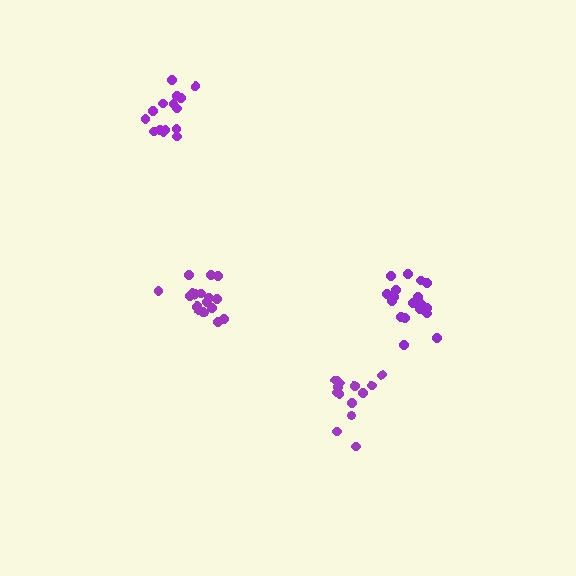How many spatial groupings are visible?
There are 4 spatial groupings.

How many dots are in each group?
Group 1: 14 dots, Group 2: 18 dots, Group 3: 18 dots, Group 4: 15 dots (65 total).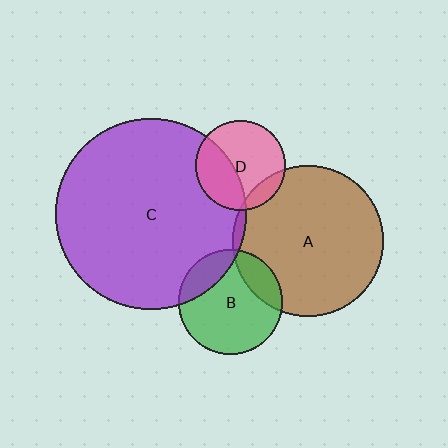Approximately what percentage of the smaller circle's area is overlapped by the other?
Approximately 20%.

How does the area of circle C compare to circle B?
Approximately 3.4 times.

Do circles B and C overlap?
Yes.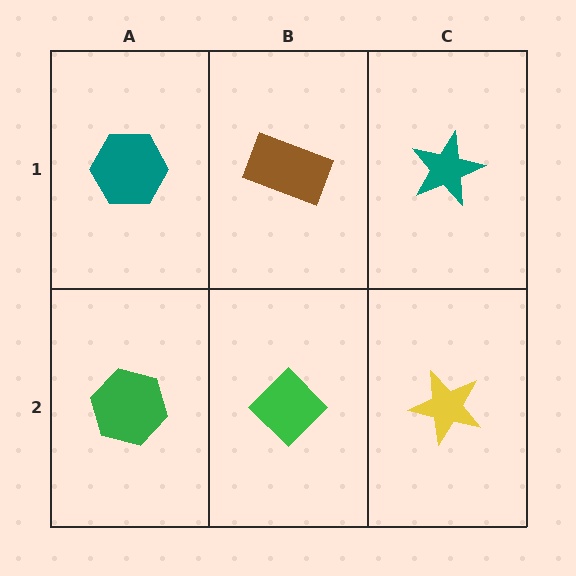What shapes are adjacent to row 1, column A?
A green hexagon (row 2, column A), a brown rectangle (row 1, column B).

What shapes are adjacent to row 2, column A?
A teal hexagon (row 1, column A), a green diamond (row 2, column B).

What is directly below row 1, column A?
A green hexagon.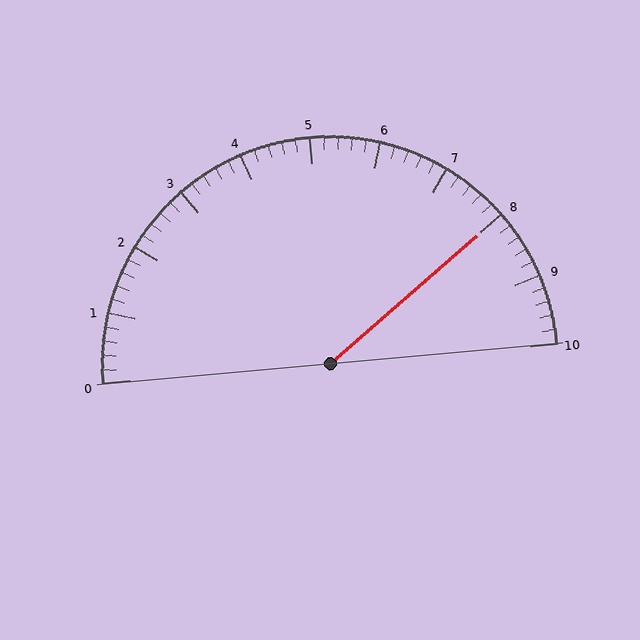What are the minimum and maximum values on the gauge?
The gauge ranges from 0 to 10.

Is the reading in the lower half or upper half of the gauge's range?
The reading is in the upper half of the range (0 to 10).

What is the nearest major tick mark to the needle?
The nearest major tick mark is 8.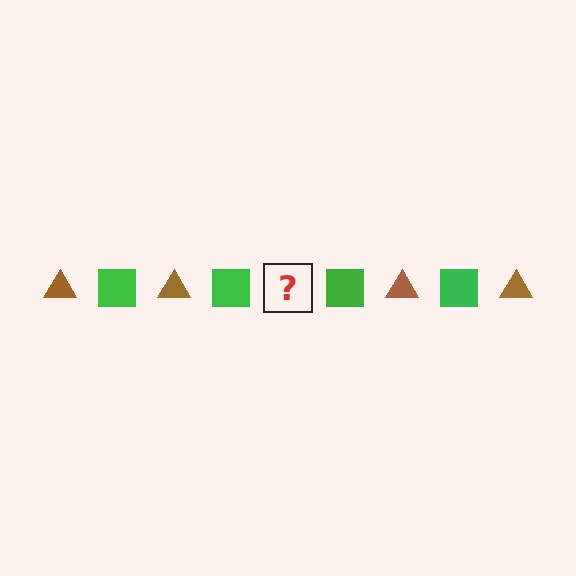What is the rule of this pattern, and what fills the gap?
The rule is that the pattern alternates between brown triangle and green square. The gap should be filled with a brown triangle.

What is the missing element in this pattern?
The missing element is a brown triangle.